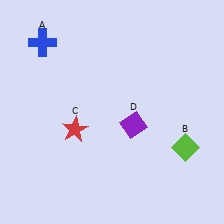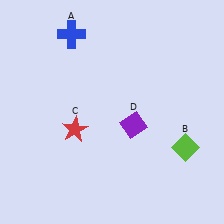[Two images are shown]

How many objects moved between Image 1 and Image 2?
1 object moved between the two images.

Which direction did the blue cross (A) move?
The blue cross (A) moved right.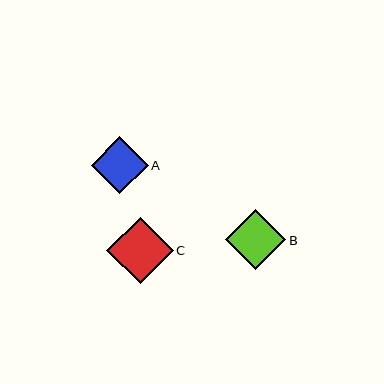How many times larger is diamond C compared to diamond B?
Diamond C is approximately 1.1 times the size of diamond B.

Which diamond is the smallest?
Diamond A is the smallest with a size of approximately 57 pixels.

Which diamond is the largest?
Diamond C is the largest with a size of approximately 66 pixels.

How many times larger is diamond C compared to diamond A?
Diamond C is approximately 1.2 times the size of diamond A.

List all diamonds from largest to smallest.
From largest to smallest: C, B, A.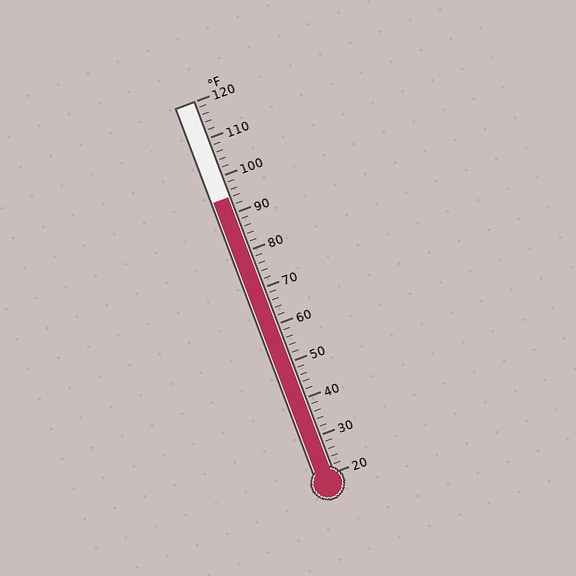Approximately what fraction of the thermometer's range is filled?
The thermometer is filled to approximately 75% of its range.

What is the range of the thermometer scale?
The thermometer scale ranges from 20°F to 120°F.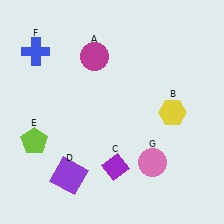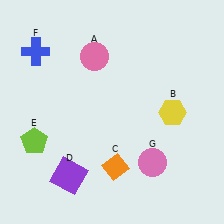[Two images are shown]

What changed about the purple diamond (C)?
In Image 1, C is purple. In Image 2, it changed to orange.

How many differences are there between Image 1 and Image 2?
There are 2 differences between the two images.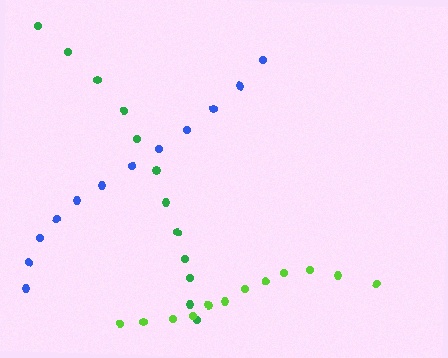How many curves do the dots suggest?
There are 3 distinct paths.